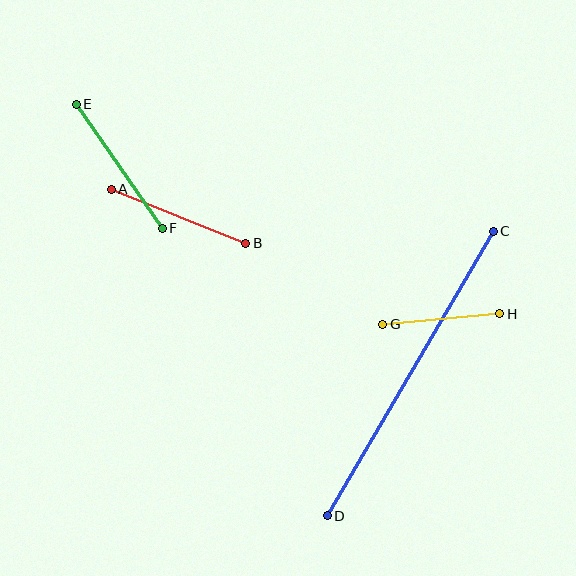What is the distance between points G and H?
The distance is approximately 118 pixels.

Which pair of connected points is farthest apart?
Points C and D are farthest apart.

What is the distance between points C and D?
The distance is approximately 329 pixels.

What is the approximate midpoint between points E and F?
The midpoint is at approximately (119, 166) pixels.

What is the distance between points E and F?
The distance is approximately 151 pixels.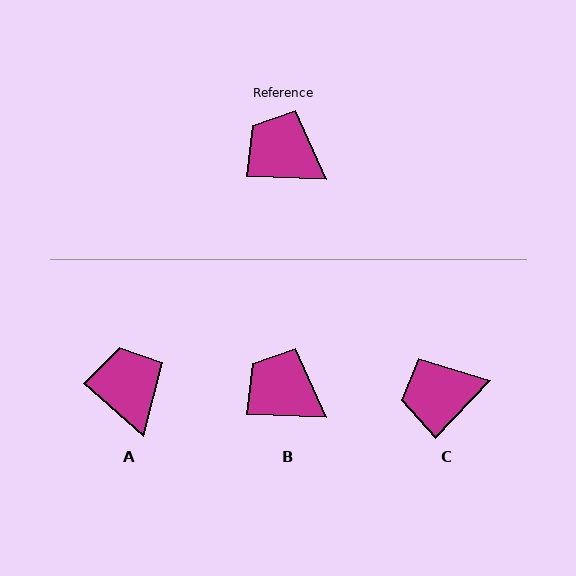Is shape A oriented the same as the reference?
No, it is off by about 39 degrees.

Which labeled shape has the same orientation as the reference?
B.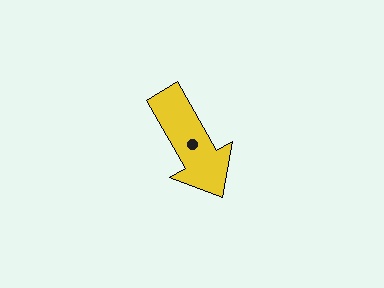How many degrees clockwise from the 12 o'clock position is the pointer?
Approximately 150 degrees.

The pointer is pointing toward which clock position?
Roughly 5 o'clock.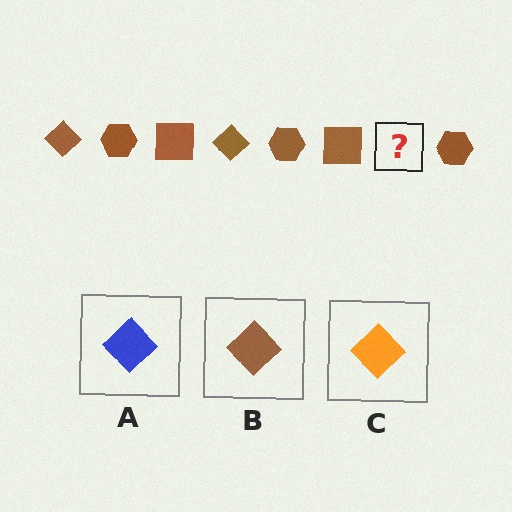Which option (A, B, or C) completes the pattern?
B.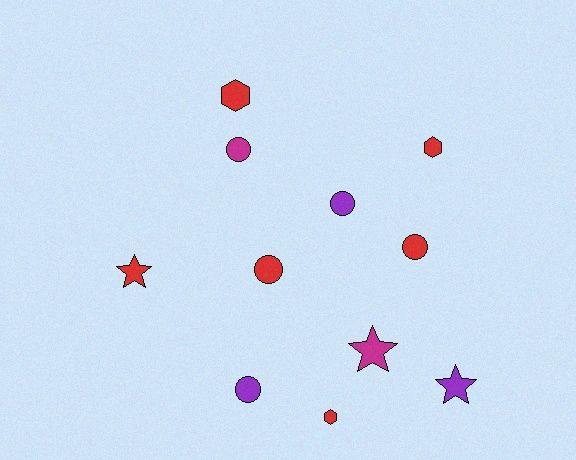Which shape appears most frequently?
Circle, with 5 objects.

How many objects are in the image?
There are 11 objects.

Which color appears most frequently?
Red, with 6 objects.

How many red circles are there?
There are 2 red circles.